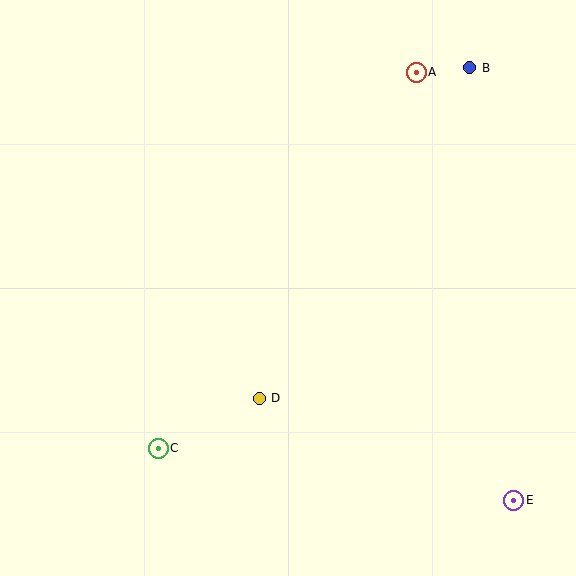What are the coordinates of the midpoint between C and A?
The midpoint between C and A is at (287, 260).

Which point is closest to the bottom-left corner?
Point C is closest to the bottom-left corner.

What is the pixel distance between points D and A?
The distance between D and A is 362 pixels.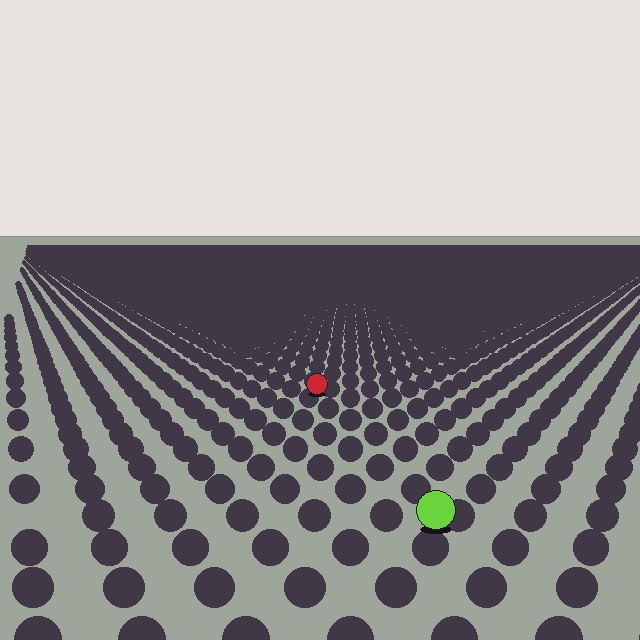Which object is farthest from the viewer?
The red circle is farthest from the viewer. It appears smaller and the ground texture around it is denser.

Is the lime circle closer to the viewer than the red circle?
Yes. The lime circle is closer — you can tell from the texture gradient: the ground texture is coarser near it.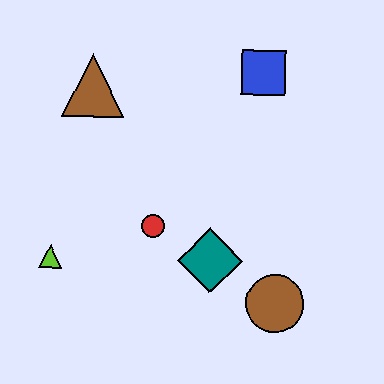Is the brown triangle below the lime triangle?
No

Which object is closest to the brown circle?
The teal diamond is closest to the brown circle.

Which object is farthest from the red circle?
The blue square is farthest from the red circle.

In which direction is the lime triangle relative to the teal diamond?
The lime triangle is to the left of the teal diamond.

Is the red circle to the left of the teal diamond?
Yes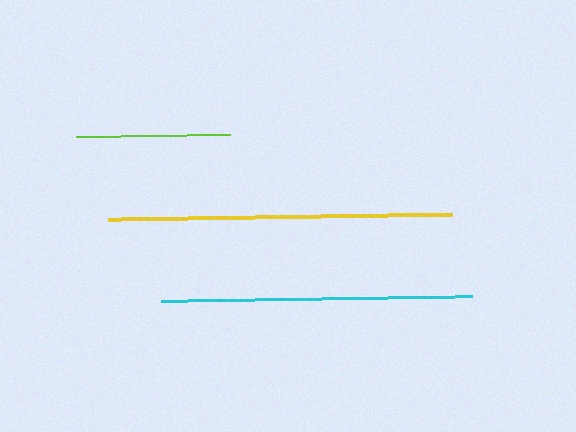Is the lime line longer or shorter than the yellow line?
The yellow line is longer than the lime line.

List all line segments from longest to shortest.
From longest to shortest: yellow, cyan, lime.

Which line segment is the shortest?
The lime line is the shortest at approximately 154 pixels.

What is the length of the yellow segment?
The yellow segment is approximately 344 pixels long.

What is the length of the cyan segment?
The cyan segment is approximately 310 pixels long.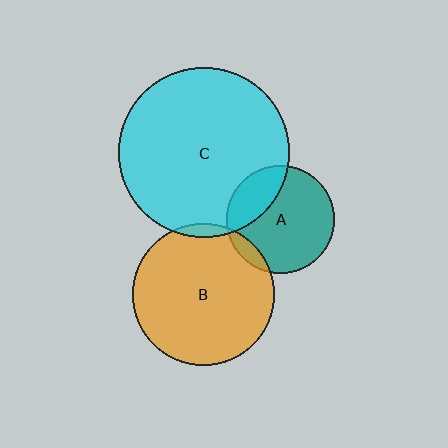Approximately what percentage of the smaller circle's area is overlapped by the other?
Approximately 5%.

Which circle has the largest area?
Circle C (cyan).